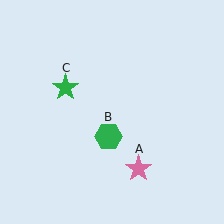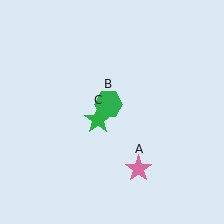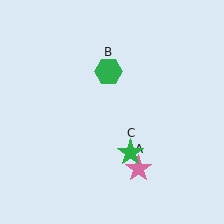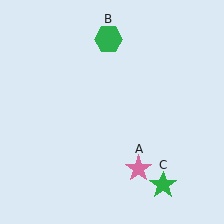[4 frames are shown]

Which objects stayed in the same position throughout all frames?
Pink star (object A) remained stationary.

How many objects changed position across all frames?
2 objects changed position: green hexagon (object B), green star (object C).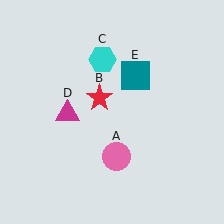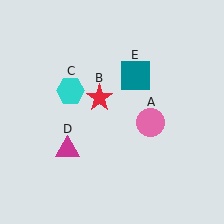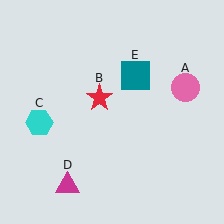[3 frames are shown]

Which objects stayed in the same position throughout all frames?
Red star (object B) and teal square (object E) remained stationary.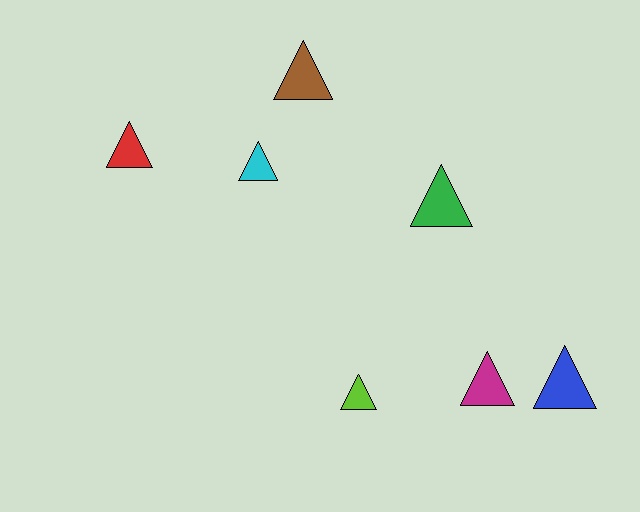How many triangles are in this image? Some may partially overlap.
There are 7 triangles.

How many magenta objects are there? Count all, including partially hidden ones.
There is 1 magenta object.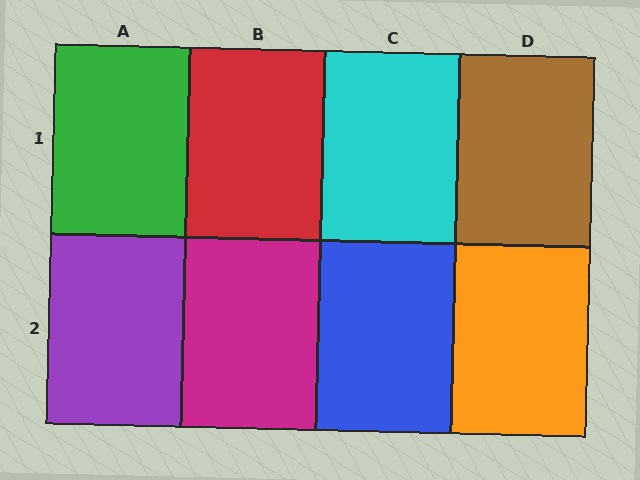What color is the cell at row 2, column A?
Purple.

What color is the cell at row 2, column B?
Magenta.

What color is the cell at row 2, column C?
Blue.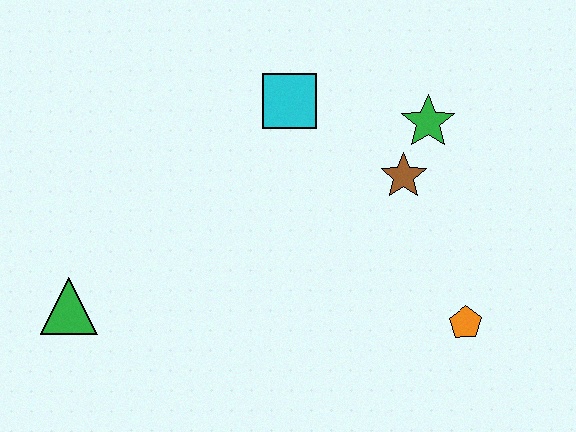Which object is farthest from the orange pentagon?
The green triangle is farthest from the orange pentagon.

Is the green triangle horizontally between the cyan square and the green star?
No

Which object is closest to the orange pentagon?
The brown star is closest to the orange pentagon.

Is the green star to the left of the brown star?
No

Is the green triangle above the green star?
No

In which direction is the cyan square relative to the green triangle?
The cyan square is to the right of the green triangle.